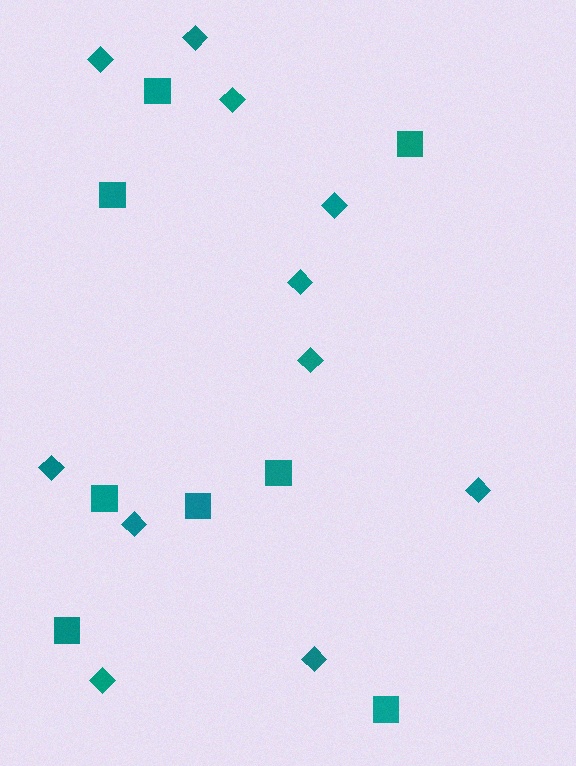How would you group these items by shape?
There are 2 groups: one group of diamonds (11) and one group of squares (8).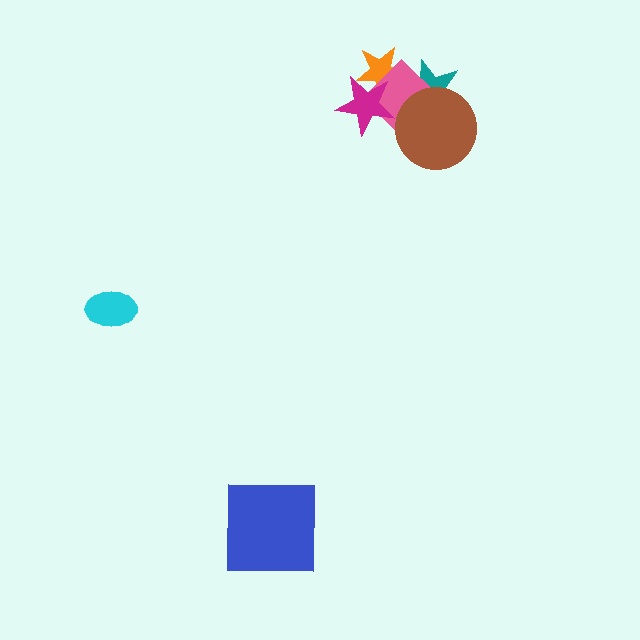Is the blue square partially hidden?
No, no other shape covers it.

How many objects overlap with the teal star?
2 objects overlap with the teal star.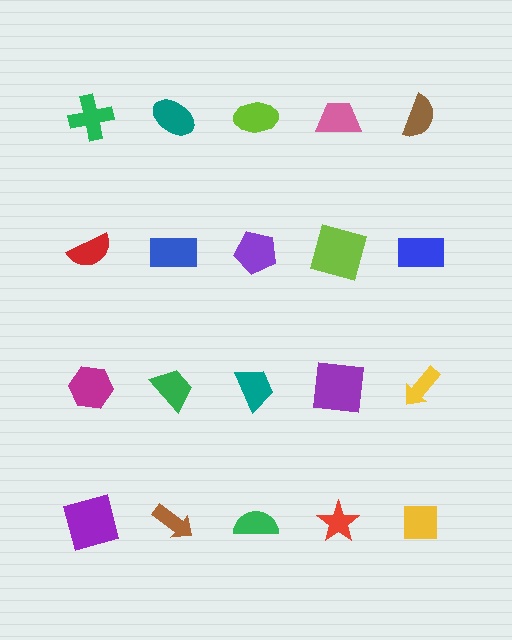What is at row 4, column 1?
A purple square.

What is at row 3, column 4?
A purple square.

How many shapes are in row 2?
5 shapes.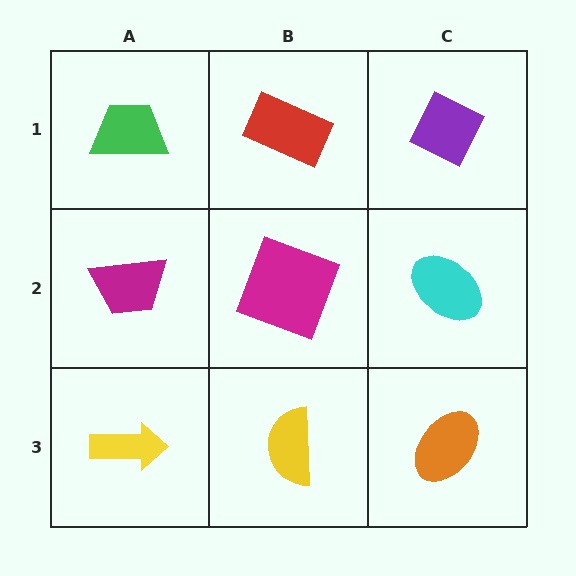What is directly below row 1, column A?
A magenta trapezoid.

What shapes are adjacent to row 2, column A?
A green trapezoid (row 1, column A), a yellow arrow (row 3, column A), a magenta square (row 2, column B).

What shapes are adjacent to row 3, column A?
A magenta trapezoid (row 2, column A), a yellow semicircle (row 3, column B).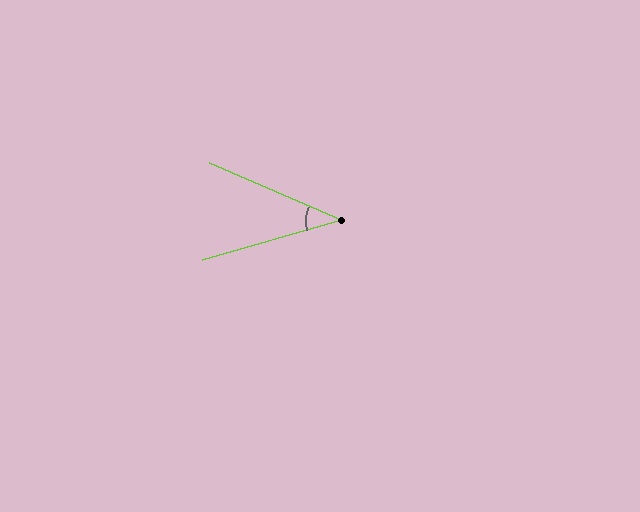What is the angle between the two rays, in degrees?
Approximately 39 degrees.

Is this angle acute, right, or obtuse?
It is acute.